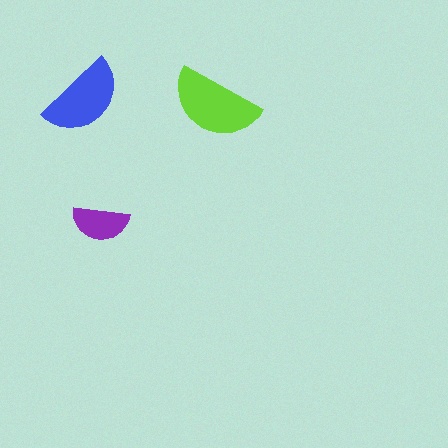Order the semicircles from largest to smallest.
the lime one, the blue one, the purple one.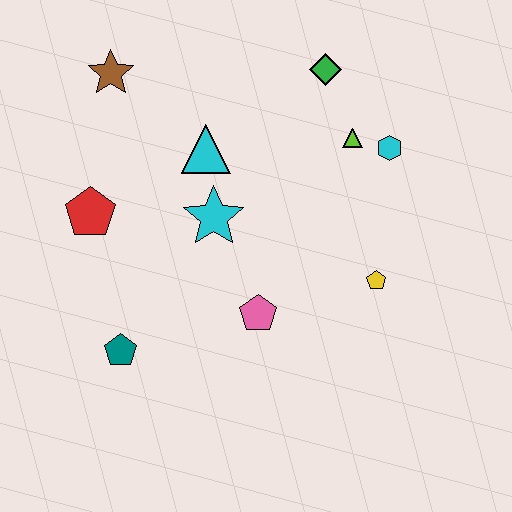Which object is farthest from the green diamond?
The teal pentagon is farthest from the green diamond.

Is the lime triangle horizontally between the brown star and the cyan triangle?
No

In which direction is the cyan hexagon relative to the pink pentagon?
The cyan hexagon is above the pink pentagon.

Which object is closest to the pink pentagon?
The cyan star is closest to the pink pentagon.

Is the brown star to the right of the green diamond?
No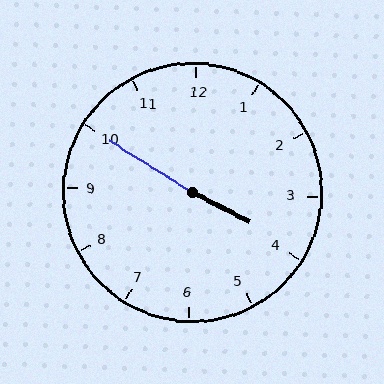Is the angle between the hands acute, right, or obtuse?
It is obtuse.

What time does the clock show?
3:50.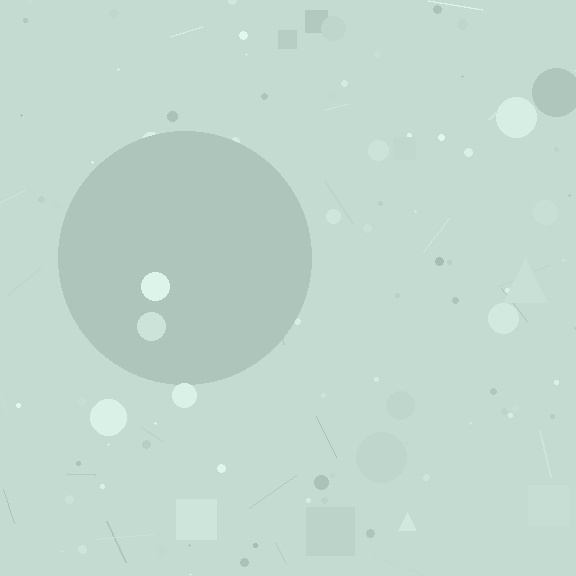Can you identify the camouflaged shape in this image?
The camouflaged shape is a circle.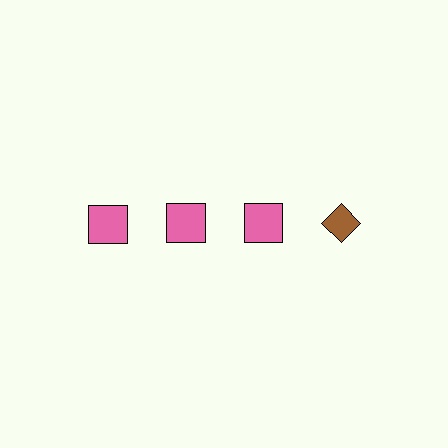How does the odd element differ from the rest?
It differs in both color (brown instead of pink) and shape (diamond instead of square).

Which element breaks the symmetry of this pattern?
The brown diamond in the top row, second from right column breaks the symmetry. All other shapes are pink squares.